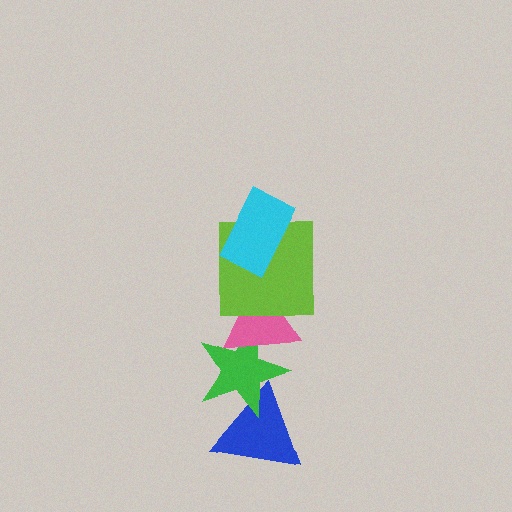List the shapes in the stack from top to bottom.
From top to bottom: the cyan rectangle, the lime square, the pink triangle, the green star, the blue triangle.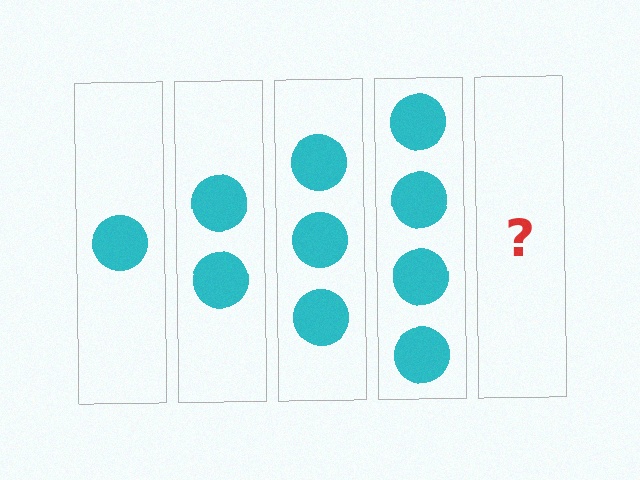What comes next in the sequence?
The next element should be 5 circles.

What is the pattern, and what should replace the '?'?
The pattern is that each step adds one more circle. The '?' should be 5 circles.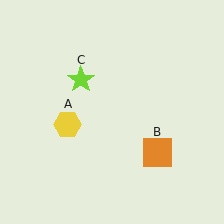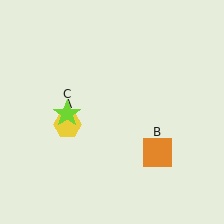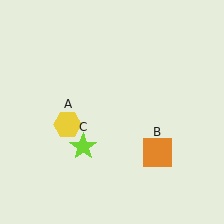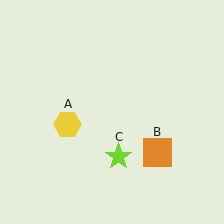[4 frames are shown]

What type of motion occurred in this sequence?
The lime star (object C) rotated counterclockwise around the center of the scene.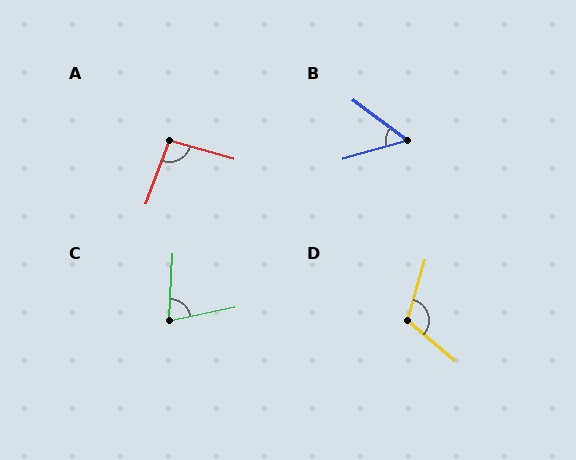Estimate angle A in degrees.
Approximately 94 degrees.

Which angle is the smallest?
B, at approximately 53 degrees.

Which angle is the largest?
D, at approximately 114 degrees.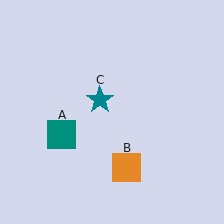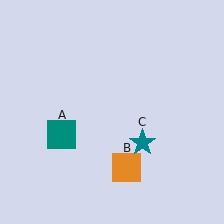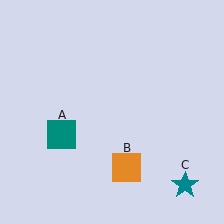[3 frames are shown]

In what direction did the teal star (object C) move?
The teal star (object C) moved down and to the right.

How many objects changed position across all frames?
1 object changed position: teal star (object C).